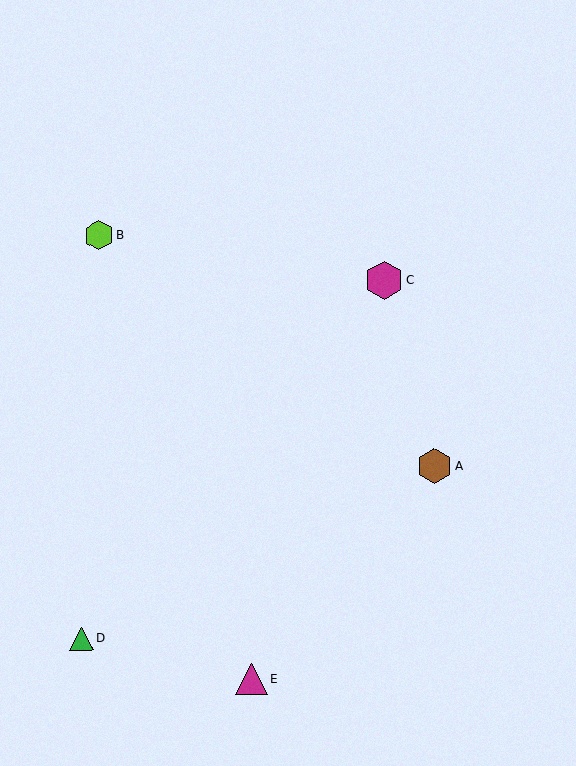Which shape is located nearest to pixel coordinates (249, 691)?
The magenta triangle (labeled E) at (252, 679) is nearest to that location.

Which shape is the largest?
The magenta hexagon (labeled C) is the largest.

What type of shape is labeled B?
Shape B is a lime hexagon.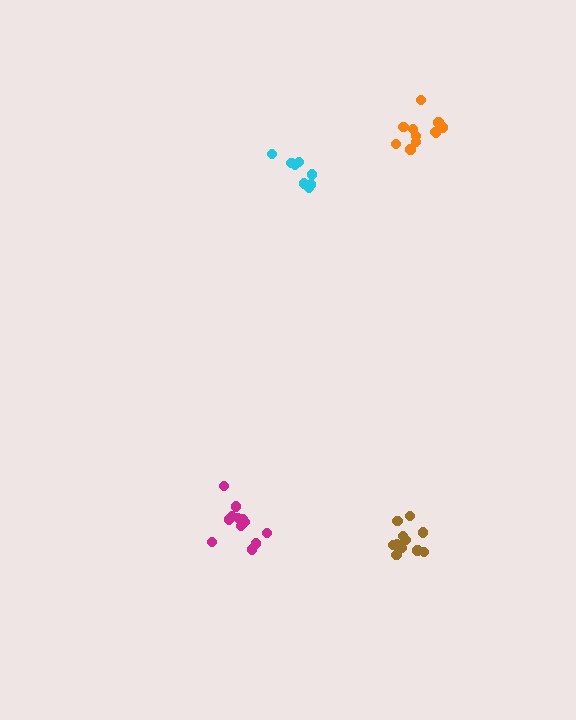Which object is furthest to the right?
The orange cluster is rightmost.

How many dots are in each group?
Group 1: 12 dots, Group 2: 12 dots, Group 3: 11 dots, Group 4: 8 dots (43 total).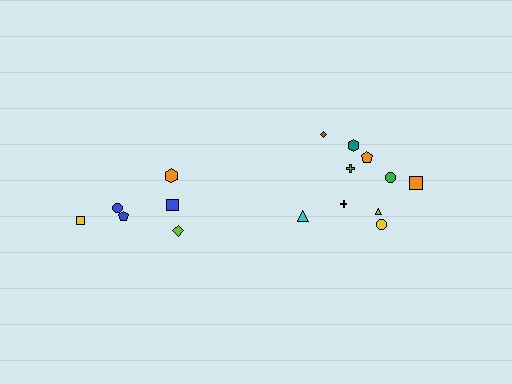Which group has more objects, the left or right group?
The right group.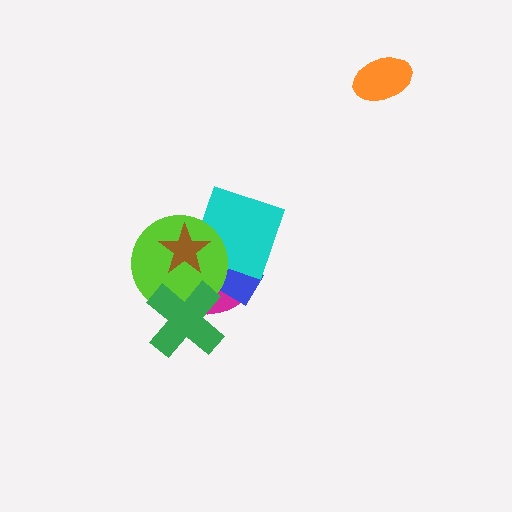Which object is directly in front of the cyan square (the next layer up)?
The lime circle is directly in front of the cyan square.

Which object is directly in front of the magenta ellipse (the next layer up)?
The blue rectangle is directly in front of the magenta ellipse.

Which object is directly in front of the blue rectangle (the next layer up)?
The cyan square is directly in front of the blue rectangle.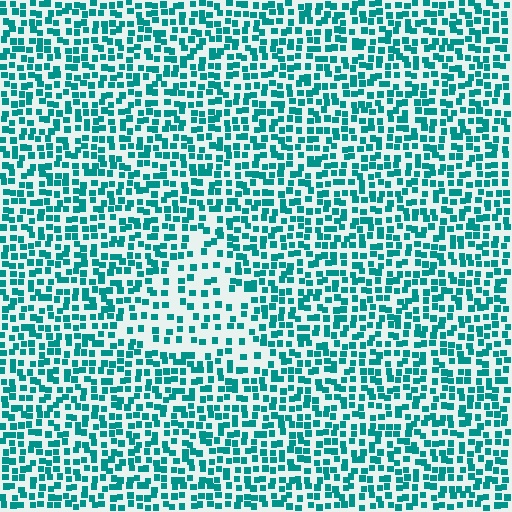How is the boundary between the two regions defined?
The boundary is defined by a change in element density (approximately 1.9x ratio). All elements are the same color, size, and shape.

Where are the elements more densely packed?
The elements are more densely packed outside the triangle boundary.